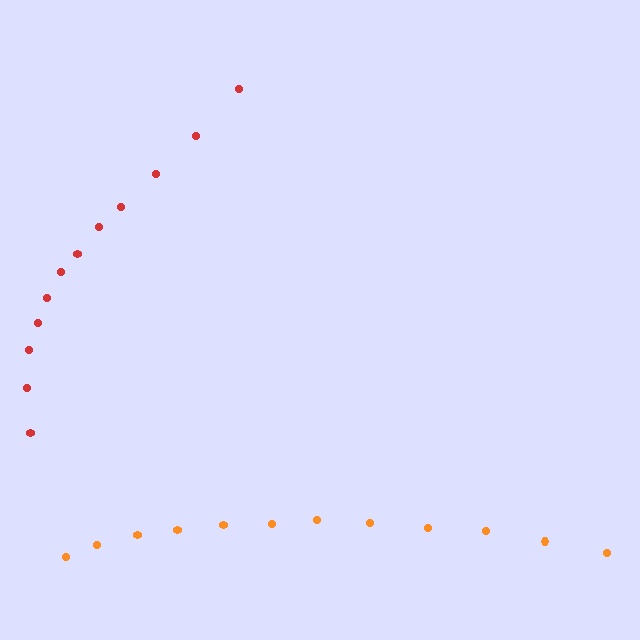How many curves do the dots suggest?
There are 2 distinct paths.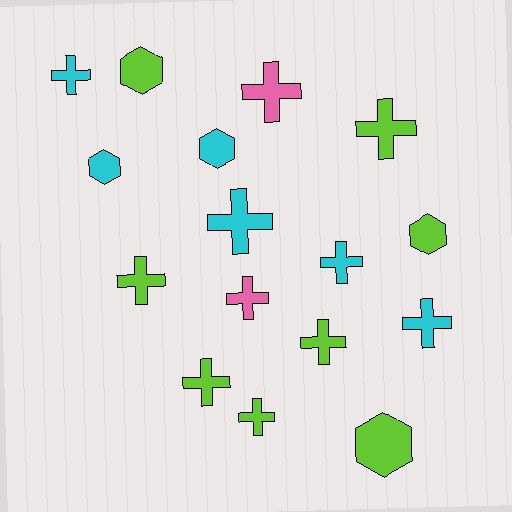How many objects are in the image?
There are 16 objects.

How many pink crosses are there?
There are 2 pink crosses.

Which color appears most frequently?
Lime, with 8 objects.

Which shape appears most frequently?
Cross, with 11 objects.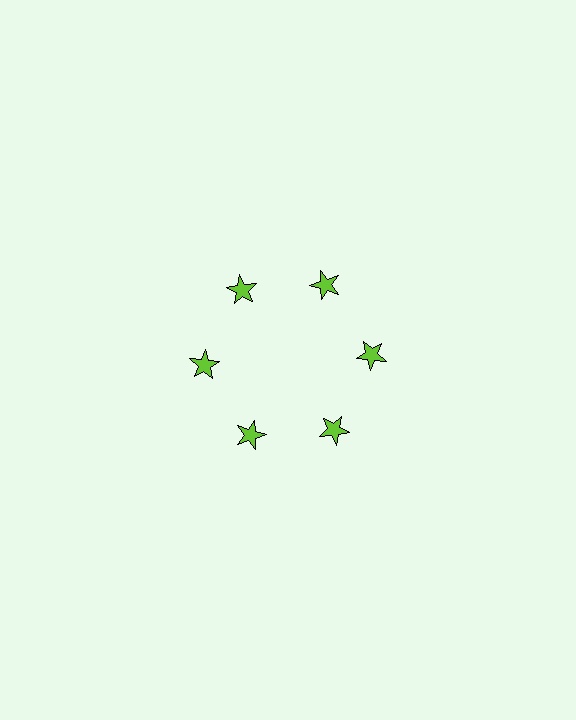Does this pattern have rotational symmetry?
Yes, this pattern has 6-fold rotational symmetry. It looks the same after rotating 60 degrees around the center.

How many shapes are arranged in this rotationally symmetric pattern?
There are 6 shapes, arranged in 6 groups of 1.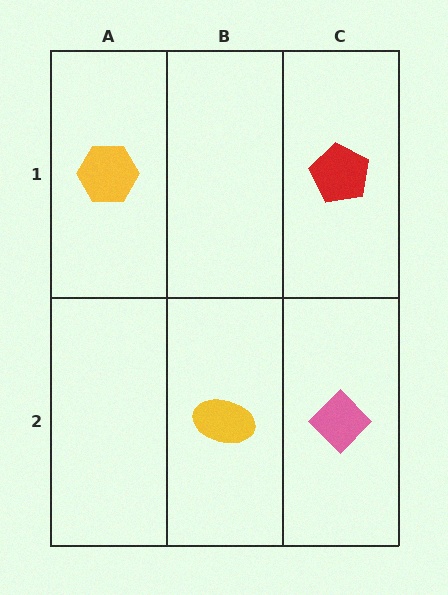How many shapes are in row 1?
2 shapes.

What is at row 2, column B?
A yellow ellipse.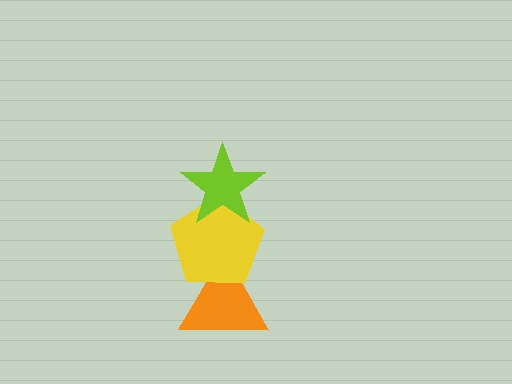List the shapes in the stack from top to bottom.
From top to bottom: the lime star, the yellow pentagon, the orange triangle.